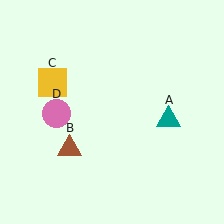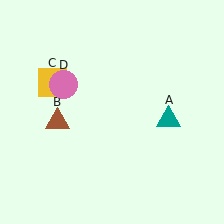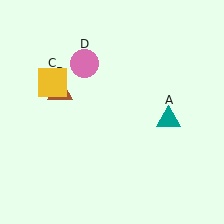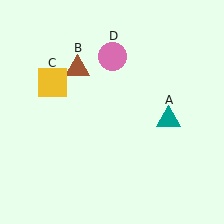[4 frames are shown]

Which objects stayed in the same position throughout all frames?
Teal triangle (object A) and yellow square (object C) remained stationary.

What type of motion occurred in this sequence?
The brown triangle (object B), pink circle (object D) rotated clockwise around the center of the scene.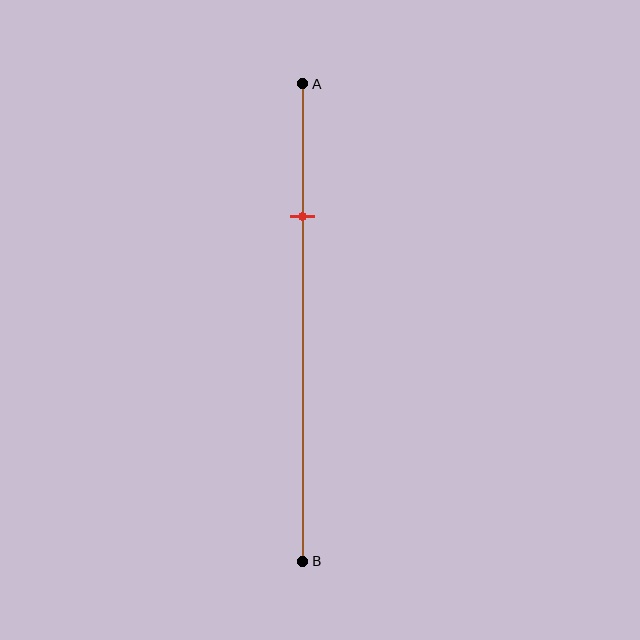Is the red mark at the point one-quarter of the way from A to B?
Yes, the mark is approximately at the one-quarter point.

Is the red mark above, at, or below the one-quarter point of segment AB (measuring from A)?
The red mark is approximately at the one-quarter point of segment AB.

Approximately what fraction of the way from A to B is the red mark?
The red mark is approximately 30% of the way from A to B.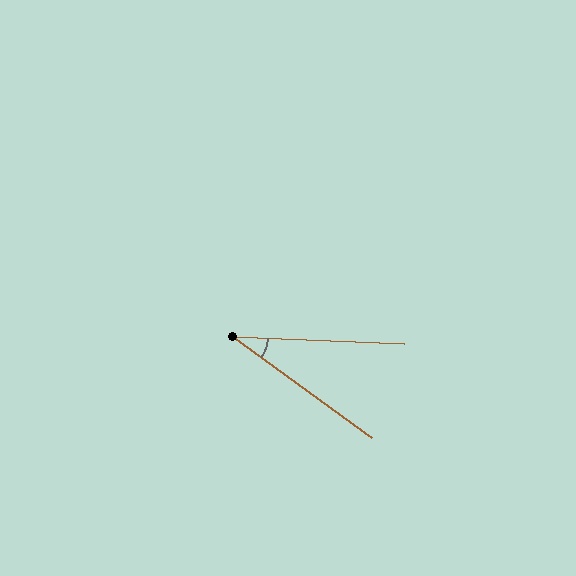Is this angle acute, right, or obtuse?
It is acute.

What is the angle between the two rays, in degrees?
Approximately 34 degrees.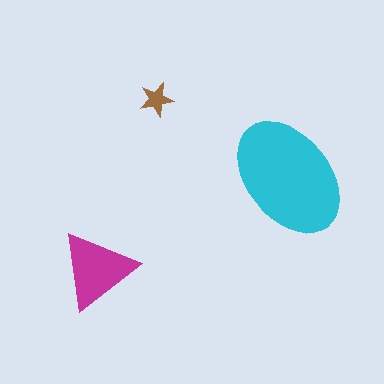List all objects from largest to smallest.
The cyan ellipse, the magenta triangle, the brown star.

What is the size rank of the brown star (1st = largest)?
3rd.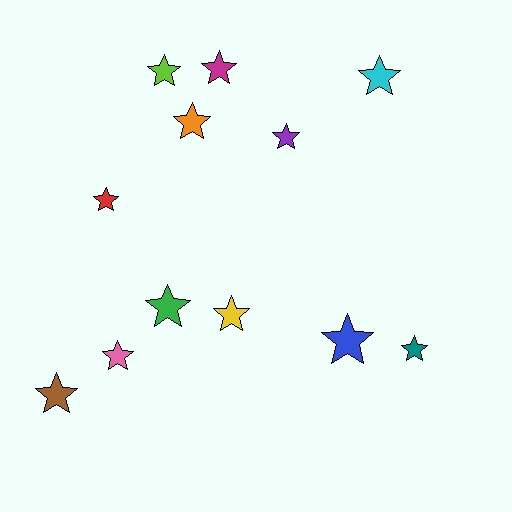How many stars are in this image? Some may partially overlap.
There are 12 stars.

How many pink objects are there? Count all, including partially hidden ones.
There is 1 pink object.